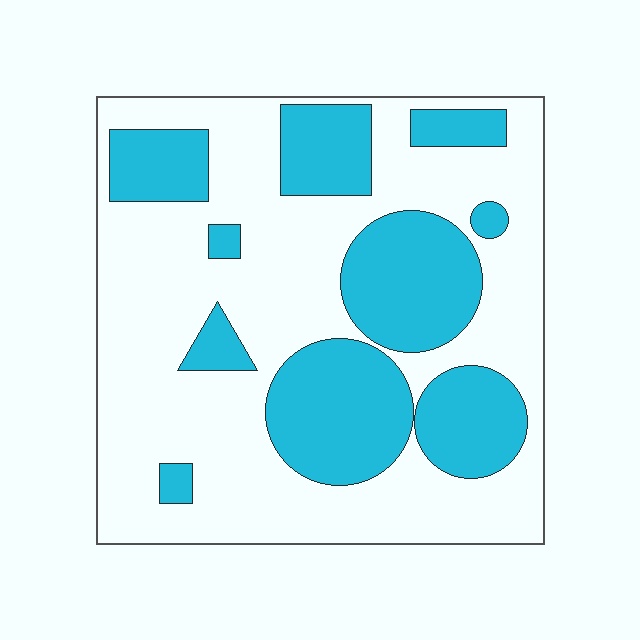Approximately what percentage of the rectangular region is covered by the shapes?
Approximately 35%.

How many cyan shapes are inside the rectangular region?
10.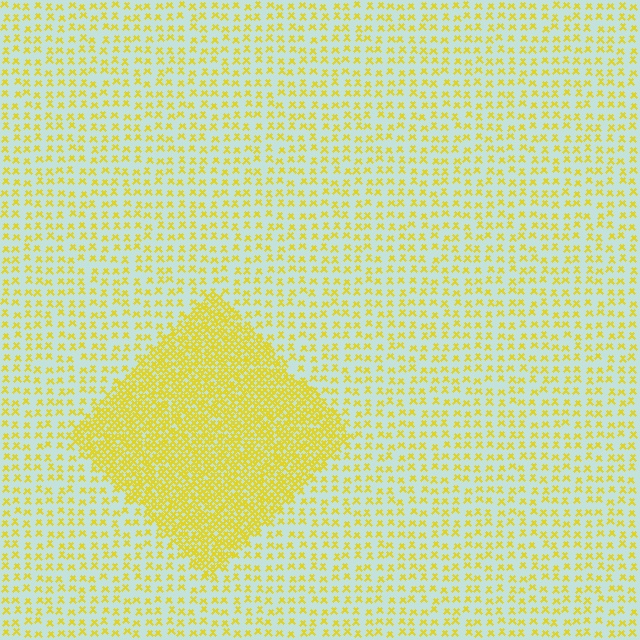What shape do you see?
I see a diamond.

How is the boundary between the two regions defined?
The boundary is defined by a change in element density (approximately 2.8x ratio). All elements are the same color, size, and shape.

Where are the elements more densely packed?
The elements are more densely packed inside the diamond boundary.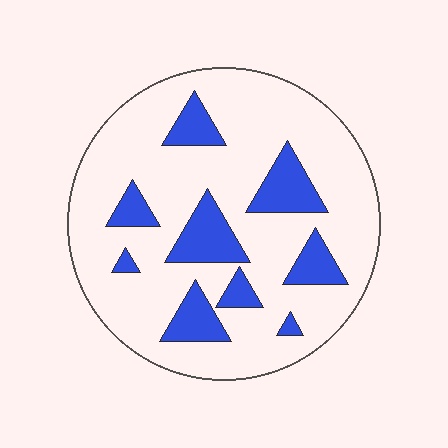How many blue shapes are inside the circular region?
9.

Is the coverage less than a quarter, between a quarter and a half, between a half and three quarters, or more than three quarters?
Less than a quarter.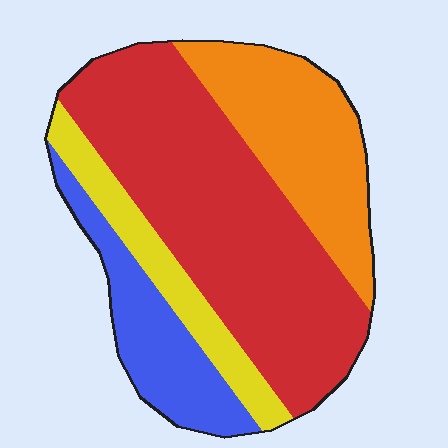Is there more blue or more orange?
Orange.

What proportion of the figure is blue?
Blue covers about 15% of the figure.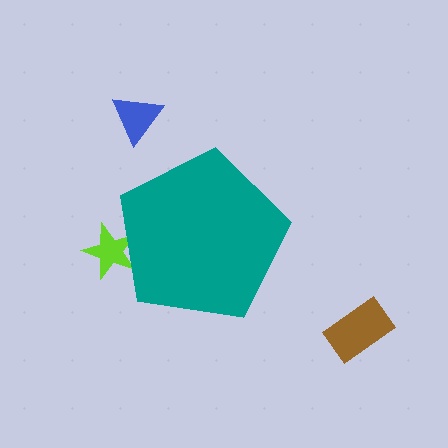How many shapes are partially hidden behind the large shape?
1 shape is partially hidden.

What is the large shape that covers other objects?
A teal pentagon.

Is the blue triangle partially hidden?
No, the blue triangle is fully visible.